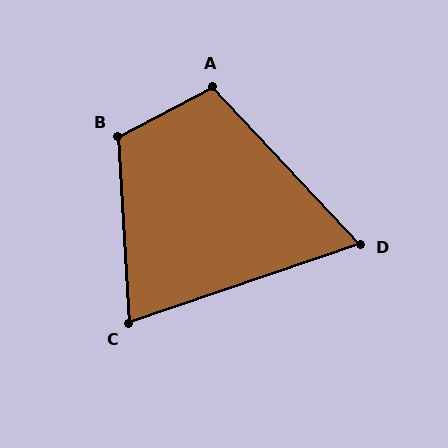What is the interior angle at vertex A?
Approximately 105 degrees (obtuse).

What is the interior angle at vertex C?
Approximately 75 degrees (acute).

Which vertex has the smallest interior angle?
D, at approximately 66 degrees.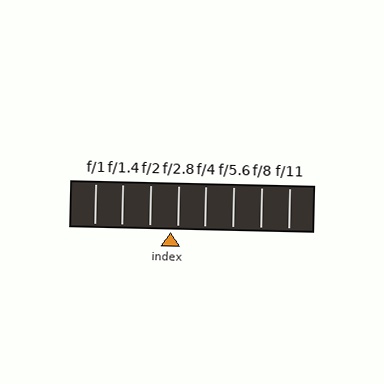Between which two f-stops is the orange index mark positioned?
The index mark is between f/2 and f/2.8.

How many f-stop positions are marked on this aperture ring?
There are 8 f-stop positions marked.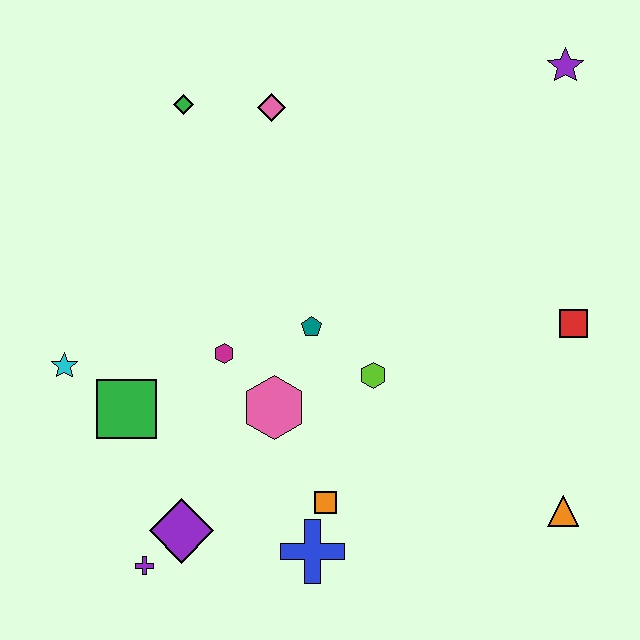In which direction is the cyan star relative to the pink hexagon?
The cyan star is to the left of the pink hexagon.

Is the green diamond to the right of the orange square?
No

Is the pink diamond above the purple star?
No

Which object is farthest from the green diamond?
The orange triangle is farthest from the green diamond.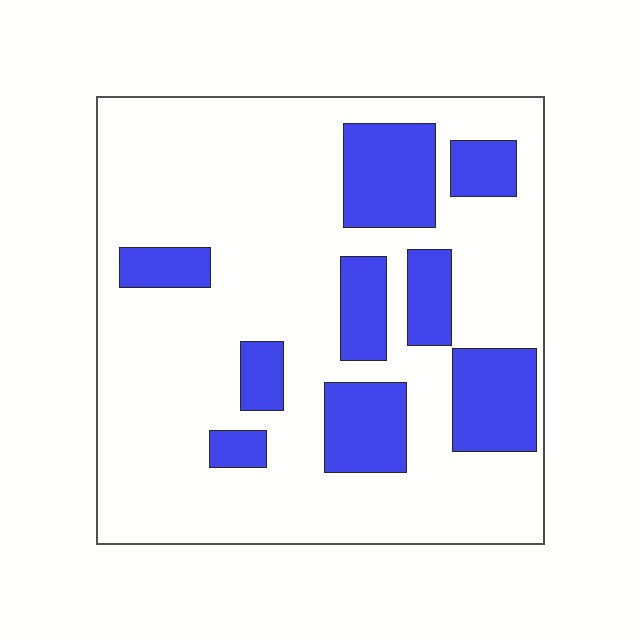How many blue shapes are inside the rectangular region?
9.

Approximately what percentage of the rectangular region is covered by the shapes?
Approximately 25%.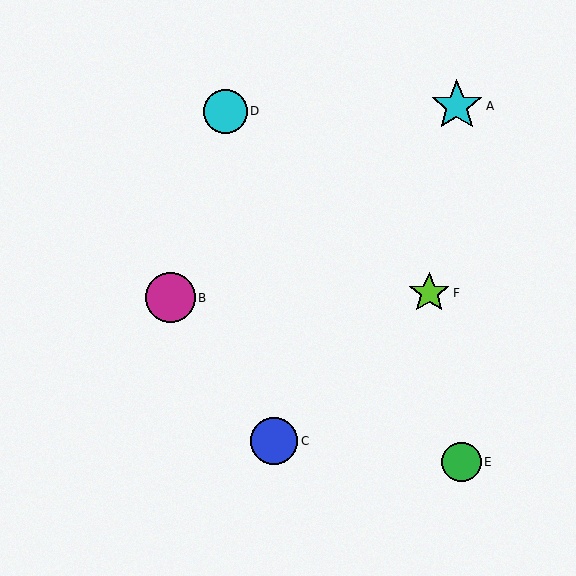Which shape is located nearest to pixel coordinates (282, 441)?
The blue circle (labeled C) at (274, 441) is nearest to that location.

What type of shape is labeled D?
Shape D is a cyan circle.